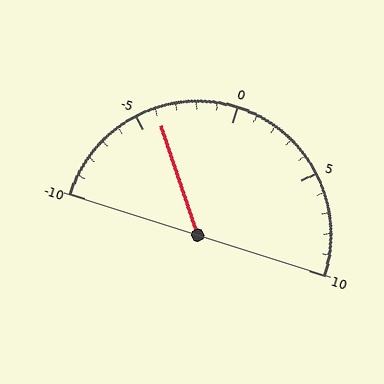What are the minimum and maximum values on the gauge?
The gauge ranges from -10 to 10.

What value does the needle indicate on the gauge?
The needle indicates approximately -4.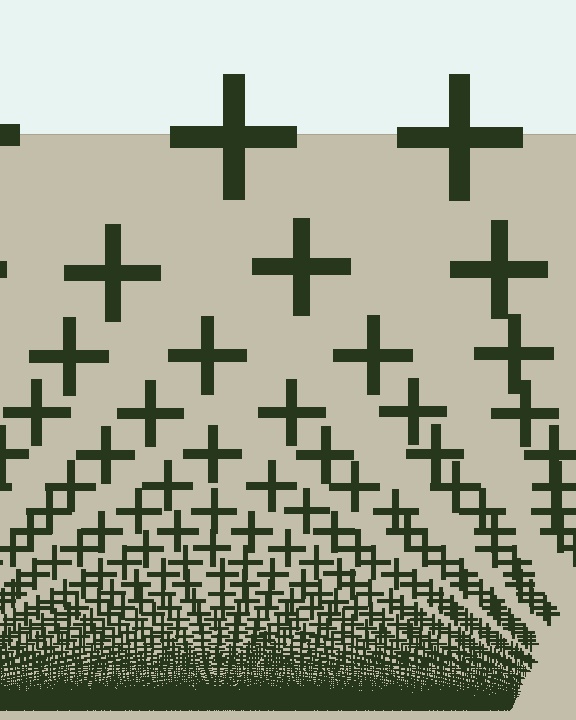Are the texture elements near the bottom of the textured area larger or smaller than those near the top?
Smaller. The gradient is inverted — elements near the bottom are smaller and denser.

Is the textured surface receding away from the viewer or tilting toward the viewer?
The surface appears to tilt toward the viewer. Texture elements get larger and sparser toward the top.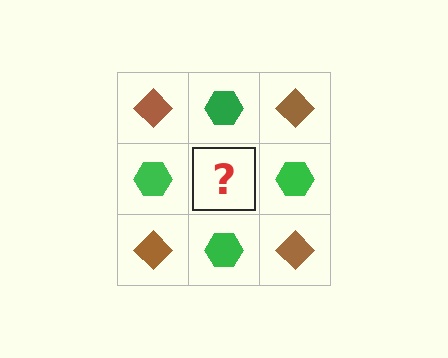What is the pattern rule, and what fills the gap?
The rule is that it alternates brown diamond and green hexagon in a checkerboard pattern. The gap should be filled with a brown diamond.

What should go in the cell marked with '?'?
The missing cell should contain a brown diamond.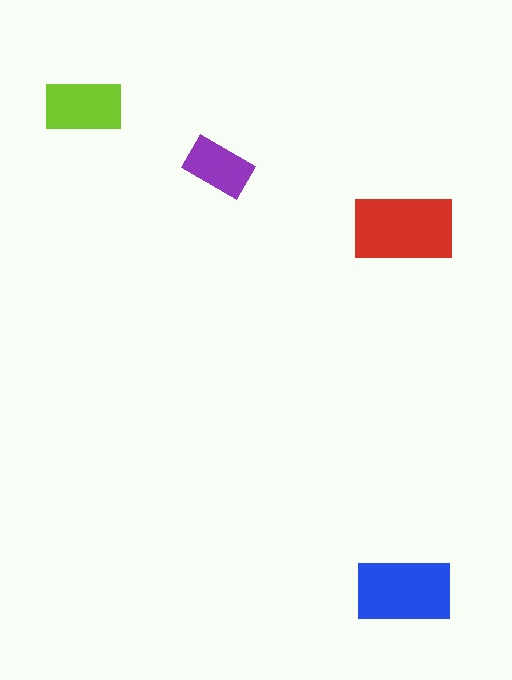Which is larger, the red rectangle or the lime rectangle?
The red one.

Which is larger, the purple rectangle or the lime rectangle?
The lime one.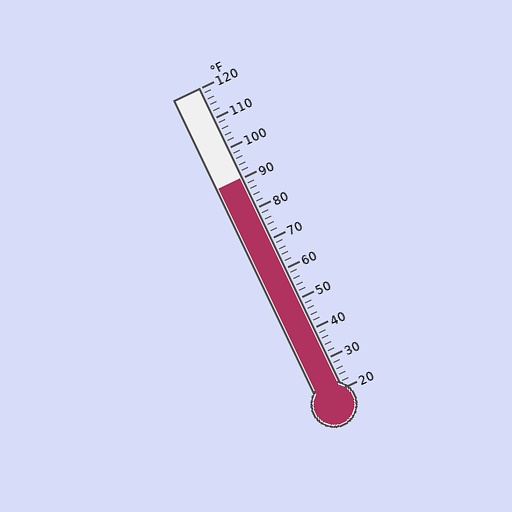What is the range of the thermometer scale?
The thermometer scale ranges from 20°F to 120°F.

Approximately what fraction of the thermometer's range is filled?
The thermometer is filled to approximately 70% of its range.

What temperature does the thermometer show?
The thermometer shows approximately 90°F.